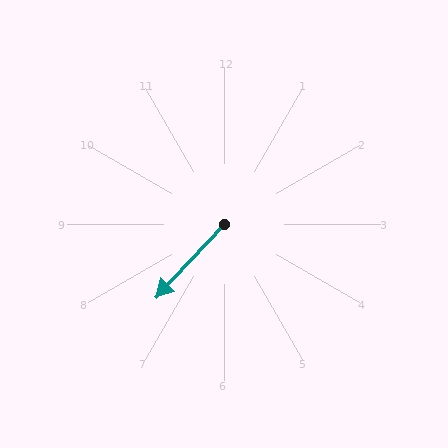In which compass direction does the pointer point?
Southwest.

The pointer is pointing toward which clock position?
Roughly 7 o'clock.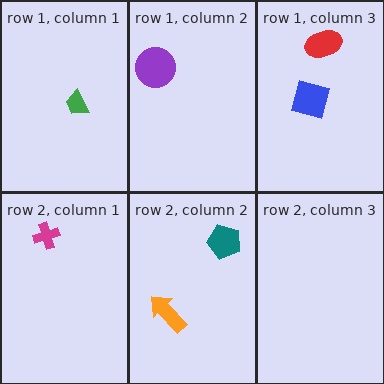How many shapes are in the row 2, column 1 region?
1.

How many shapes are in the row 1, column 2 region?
1.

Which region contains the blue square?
The row 1, column 3 region.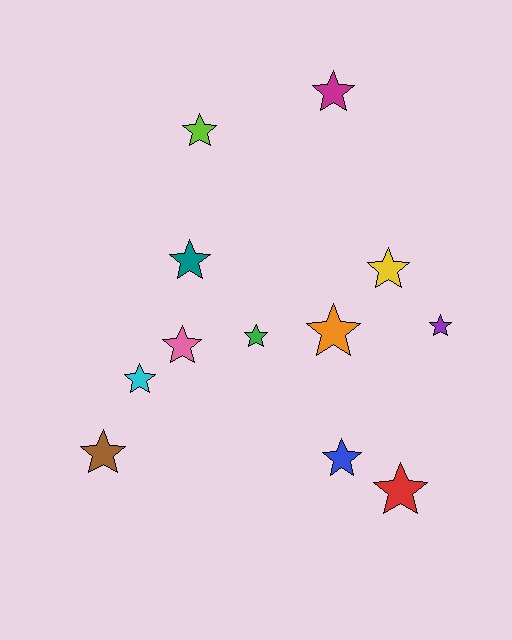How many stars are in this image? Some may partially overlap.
There are 12 stars.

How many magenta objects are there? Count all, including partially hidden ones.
There is 1 magenta object.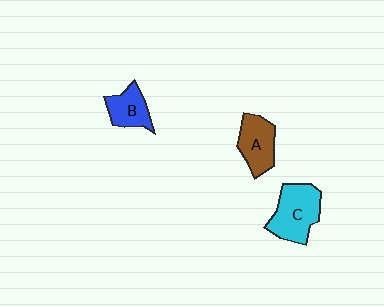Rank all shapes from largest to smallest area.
From largest to smallest: C (cyan), A (brown), B (blue).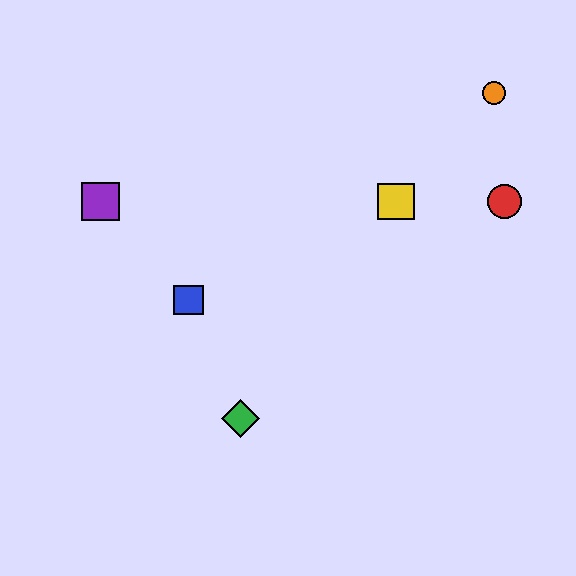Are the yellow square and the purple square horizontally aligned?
Yes, both are at y≈202.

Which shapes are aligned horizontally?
The red circle, the yellow square, the purple square are aligned horizontally.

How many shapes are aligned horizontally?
3 shapes (the red circle, the yellow square, the purple square) are aligned horizontally.